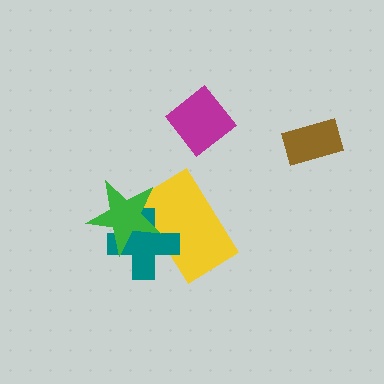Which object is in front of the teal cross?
The green star is in front of the teal cross.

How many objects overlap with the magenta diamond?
0 objects overlap with the magenta diamond.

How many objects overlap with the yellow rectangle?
2 objects overlap with the yellow rectangle.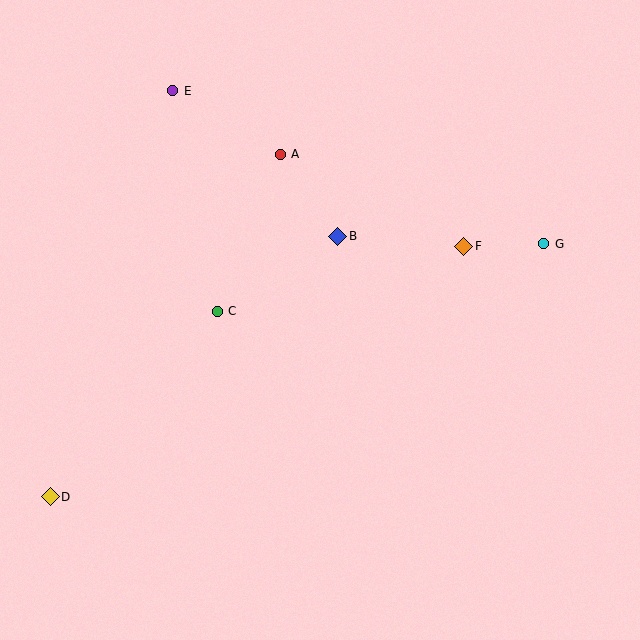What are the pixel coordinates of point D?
Point D is at (50, 497).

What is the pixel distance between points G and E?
The distance between G and E is 401 pixels.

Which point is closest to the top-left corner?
Point E is closest to the top-left corner.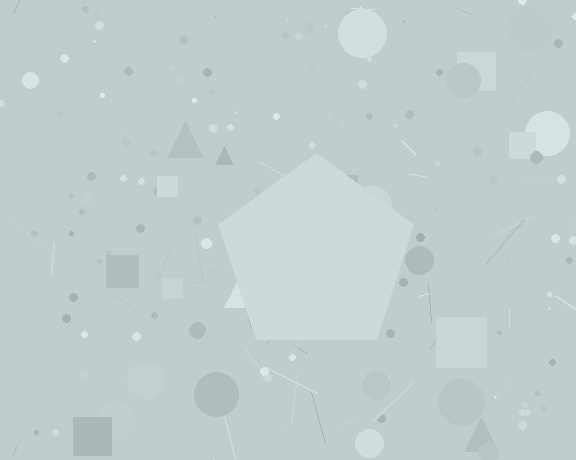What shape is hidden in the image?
A pentagon is hidden in the image.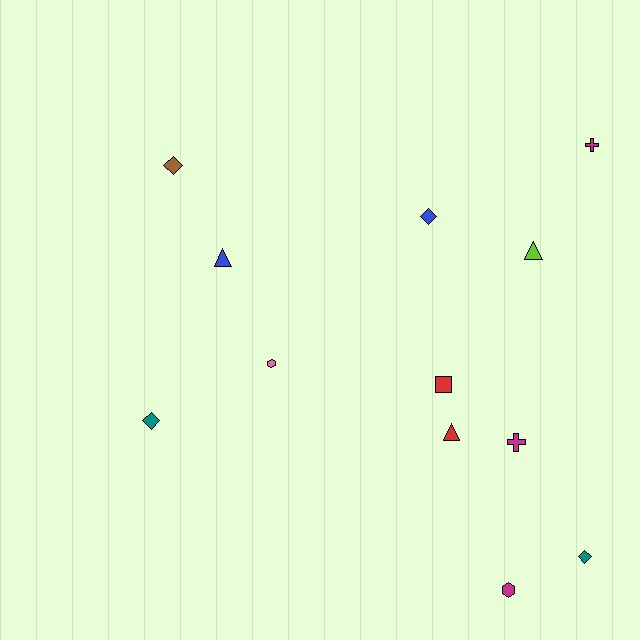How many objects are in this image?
There are 12 objects.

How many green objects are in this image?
There are no green objects.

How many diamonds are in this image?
There are 4 diamonds.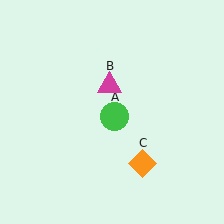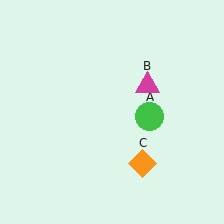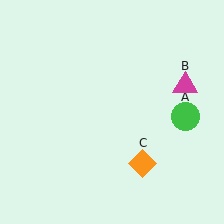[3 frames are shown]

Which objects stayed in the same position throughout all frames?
Orange diamond (object C) remained stationary.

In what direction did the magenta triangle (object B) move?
The magenta triangle (object B) moved right.